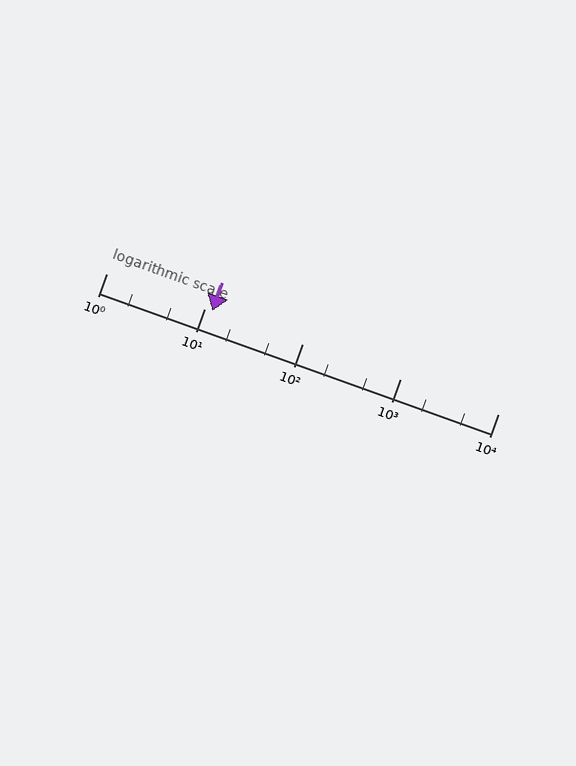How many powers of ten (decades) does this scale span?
The scale spans 4 decades, from 1 to 10000.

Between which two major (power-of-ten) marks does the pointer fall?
The pointer is between 10 and 100.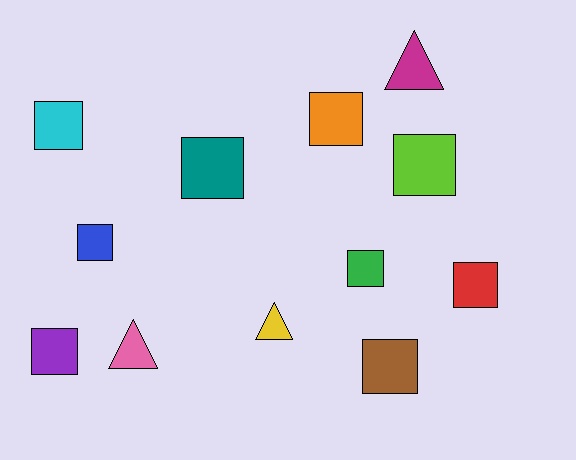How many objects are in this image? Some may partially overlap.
There are 12 objects.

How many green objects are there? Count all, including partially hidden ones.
There is 1 green object.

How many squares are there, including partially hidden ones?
There are 9 squares.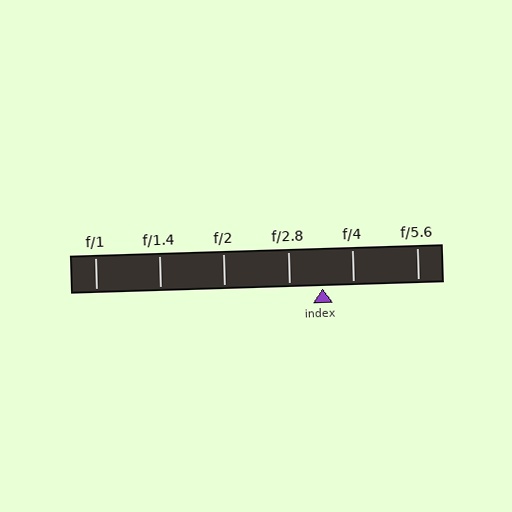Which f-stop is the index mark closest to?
The index mark is closest to f/4.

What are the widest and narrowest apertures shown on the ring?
The widest aperture shown is f/1 and the narrowest is f/5.6.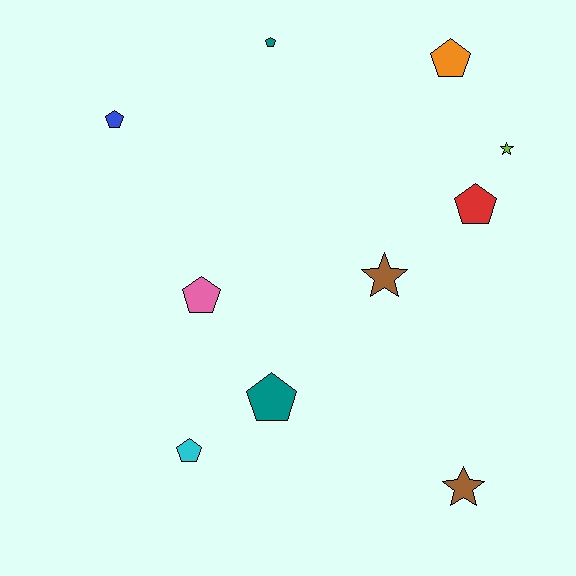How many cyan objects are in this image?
There is 1 cyan object.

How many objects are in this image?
There are 10 objects.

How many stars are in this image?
There are 3 stars.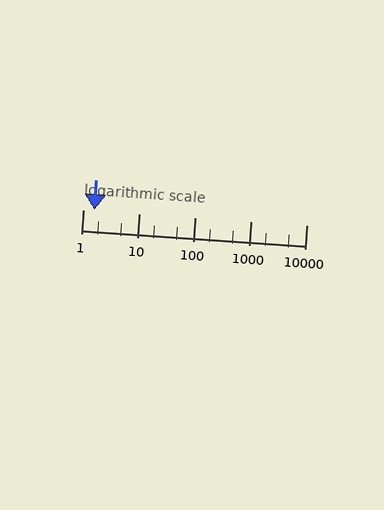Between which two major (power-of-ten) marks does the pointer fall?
The pointer is between 1 and 10.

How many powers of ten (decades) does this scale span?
The scale spans 4 decades, from 1 to 10000.